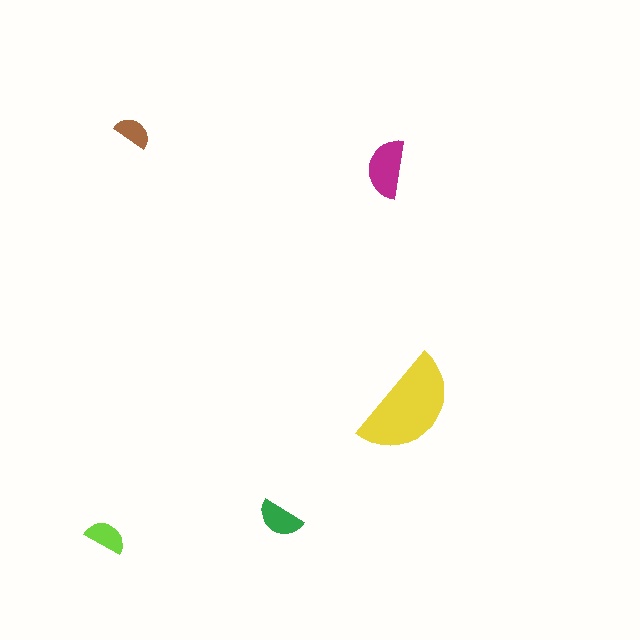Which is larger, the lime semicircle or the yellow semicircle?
The yellow one.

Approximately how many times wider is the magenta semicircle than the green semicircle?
About 1.5 times wider.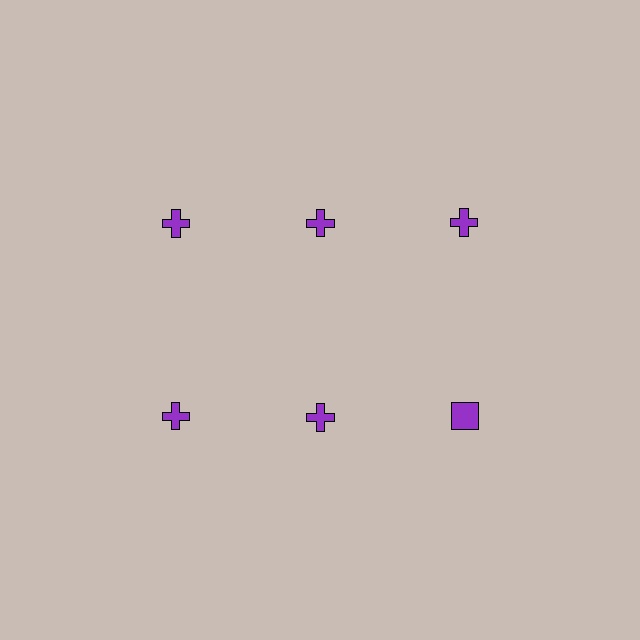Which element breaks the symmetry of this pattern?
The purple square in the second row, center column breaks the symmetry. All other shapes are purple crosses.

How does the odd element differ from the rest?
It has a different shape: square instead of cross.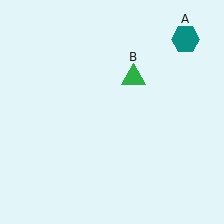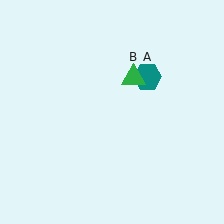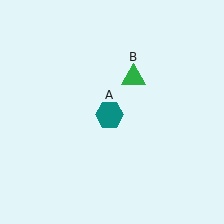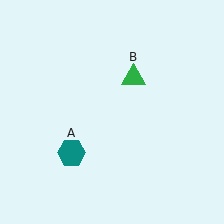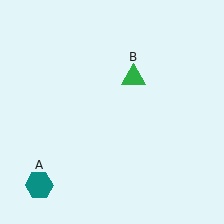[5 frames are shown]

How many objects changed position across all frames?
1 object changed position: teal hexagon (object A).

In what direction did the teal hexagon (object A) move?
The teal hexagon (object A) moved down and to the left.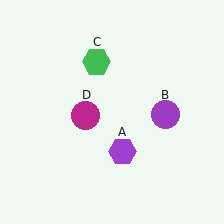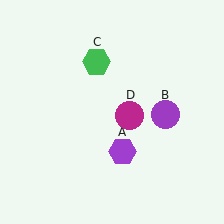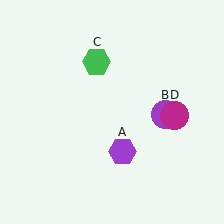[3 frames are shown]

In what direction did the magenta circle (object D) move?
The magenta circle (object D) moved right.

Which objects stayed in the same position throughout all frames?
Purple hexagon (object A) and purple circle (object B) and green hexagon (object C) remained stationary.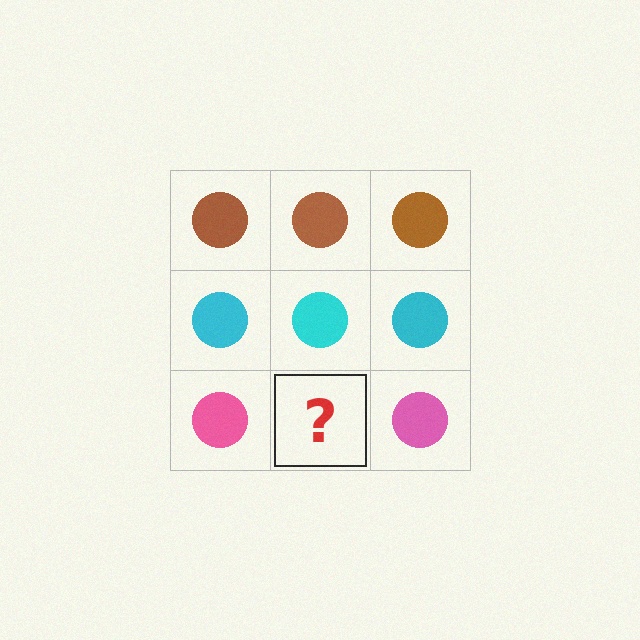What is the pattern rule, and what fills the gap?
The rule is that each row has a consistent color. The gap should be filled with a pink circle.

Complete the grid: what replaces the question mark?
The question mark should be replaced with a pink circle.